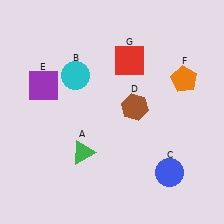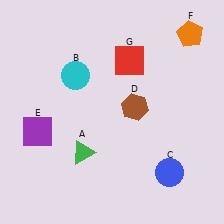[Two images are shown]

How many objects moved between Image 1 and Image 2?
2 objects moved between the two images.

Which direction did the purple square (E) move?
The purple square (E) moved down.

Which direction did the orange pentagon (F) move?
The orange pentagon (F) moved up.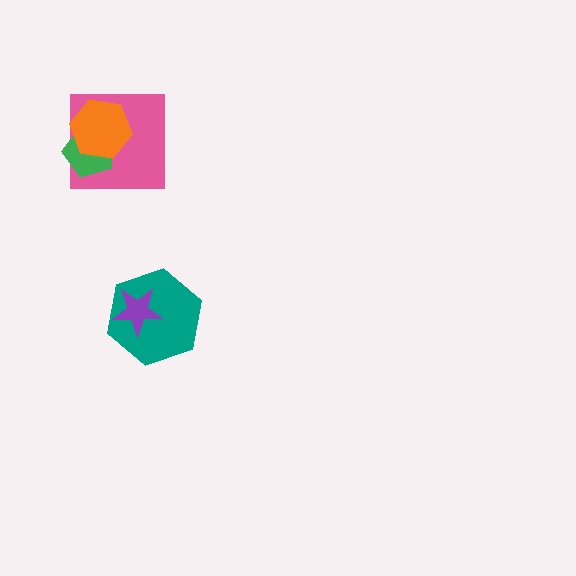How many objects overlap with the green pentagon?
2 objects overlap with the green pentagon.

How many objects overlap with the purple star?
1 object overlaps with the purple star.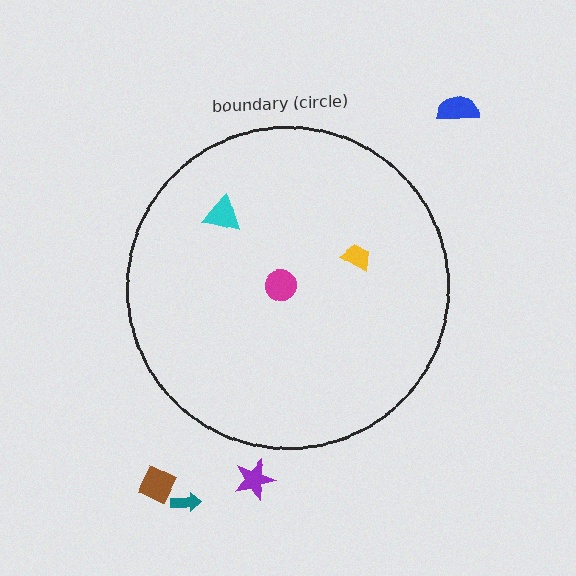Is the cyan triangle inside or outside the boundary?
Inside.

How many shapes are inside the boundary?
3 inside, 4 outside.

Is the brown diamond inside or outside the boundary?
Outside.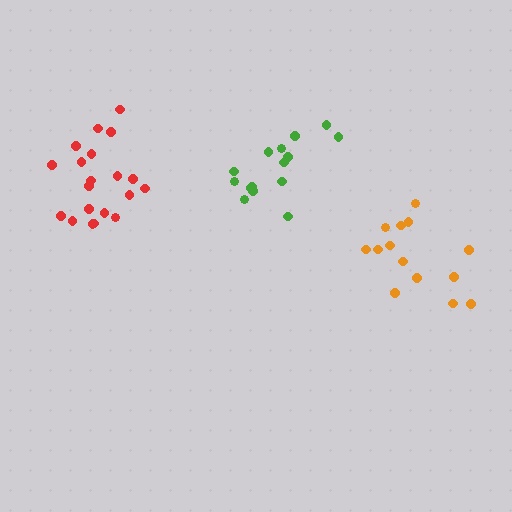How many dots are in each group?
Group 1: 14 dots, Group 2: 20 dots, Group 3: 15 dots (49 total).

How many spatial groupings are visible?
There are 3 spatial groupings.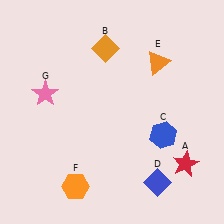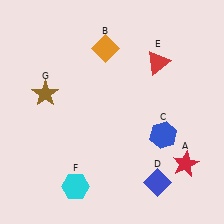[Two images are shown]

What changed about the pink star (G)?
In Image 1, G is pink. In Image 2, it changed to brown.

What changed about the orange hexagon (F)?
In Image 1, F is orange. In Image 2, it changed to cyan.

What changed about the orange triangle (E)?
In Image 1, E is orange. In Image 2, it changed to red.